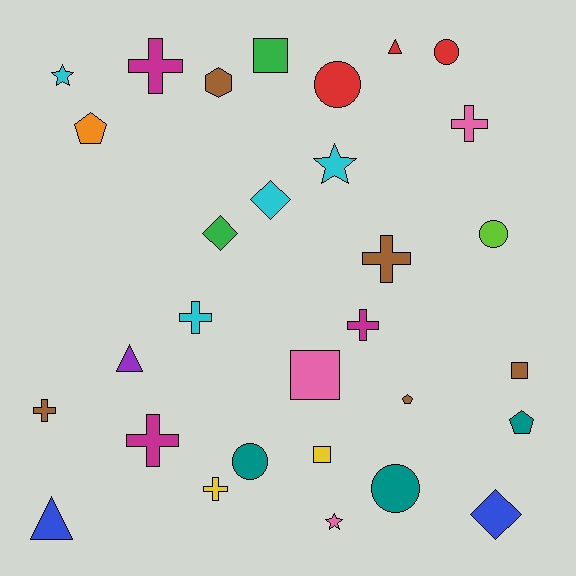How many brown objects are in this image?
There are 5 brown objects.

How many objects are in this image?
There are 30 objects.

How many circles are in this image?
There are 5 circles.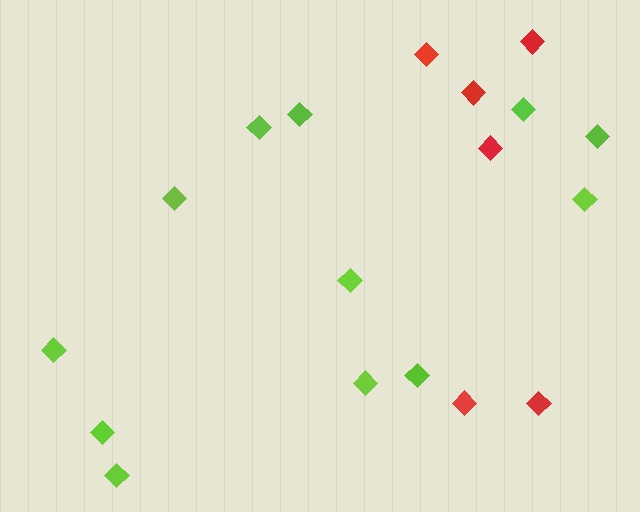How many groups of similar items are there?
There are 2 groups: one group of lime diamonds (12) and one group of red diamonds (6).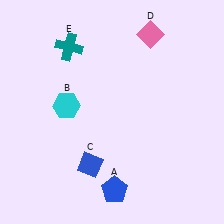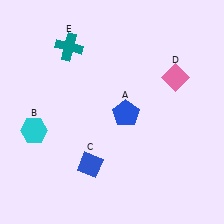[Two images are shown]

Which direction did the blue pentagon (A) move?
The blue pentagon (A) moved up.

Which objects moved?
The objects that moved are: the blue pentagon (A), the cyan hexagon (B), the pink diamond (D).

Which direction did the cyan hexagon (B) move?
The cyan hexagon (B) moved left.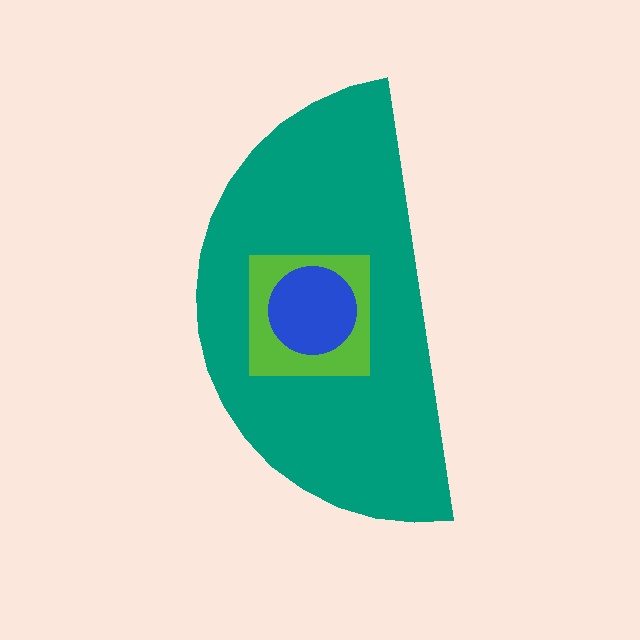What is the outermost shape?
The teal semicircle.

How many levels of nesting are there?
3.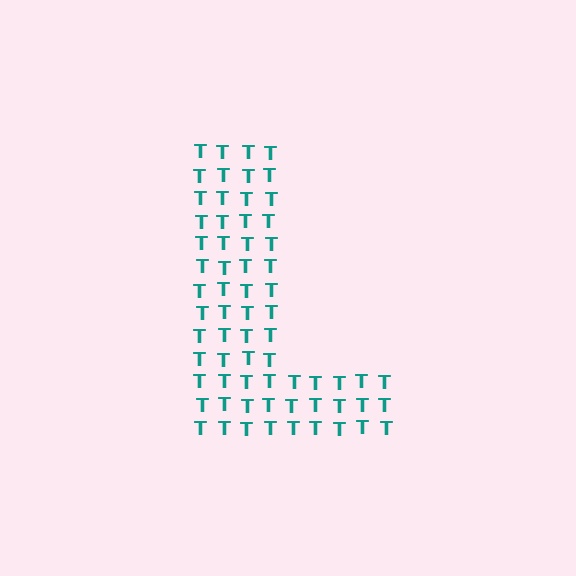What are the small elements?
The small elements are letter T's.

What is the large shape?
The large shape is the letter L.